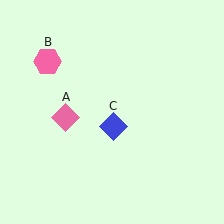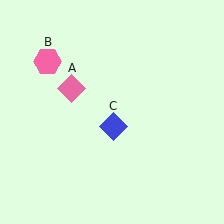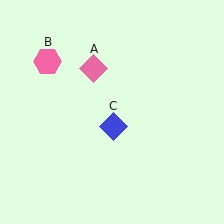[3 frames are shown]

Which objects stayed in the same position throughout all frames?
Pink hexagon (object B) and blue diamond (object C) remained stationary.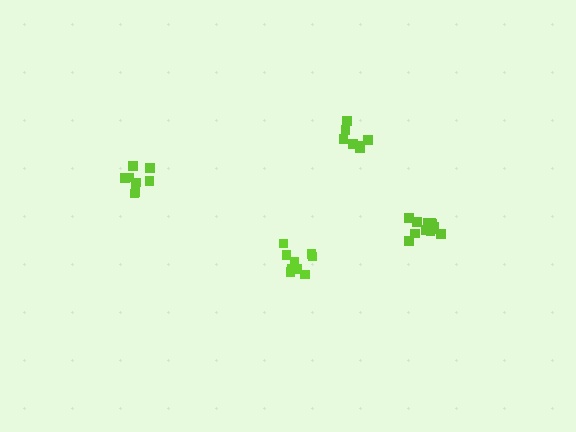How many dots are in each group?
Group 1: 7 dots, Group 2: 8 dots, Group 3: 10 dots, Group 4: 12 dots (37 total).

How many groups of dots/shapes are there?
There are 4 groups.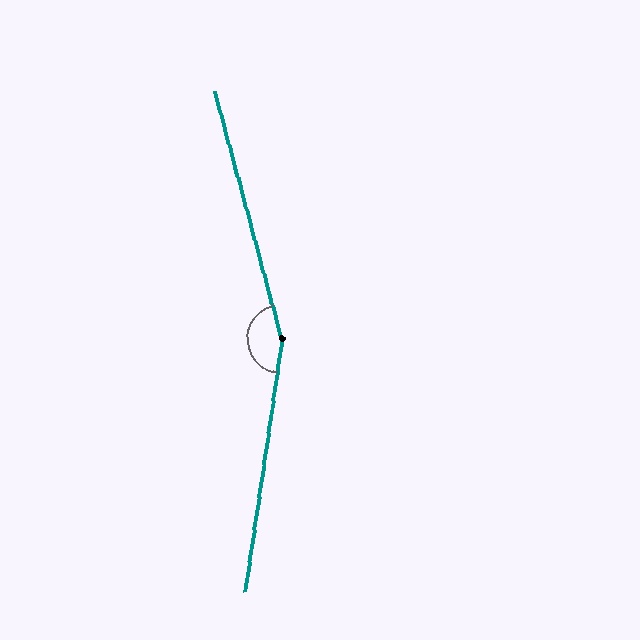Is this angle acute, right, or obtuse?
It is obtuse.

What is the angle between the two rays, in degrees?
Approximately 157 degrees.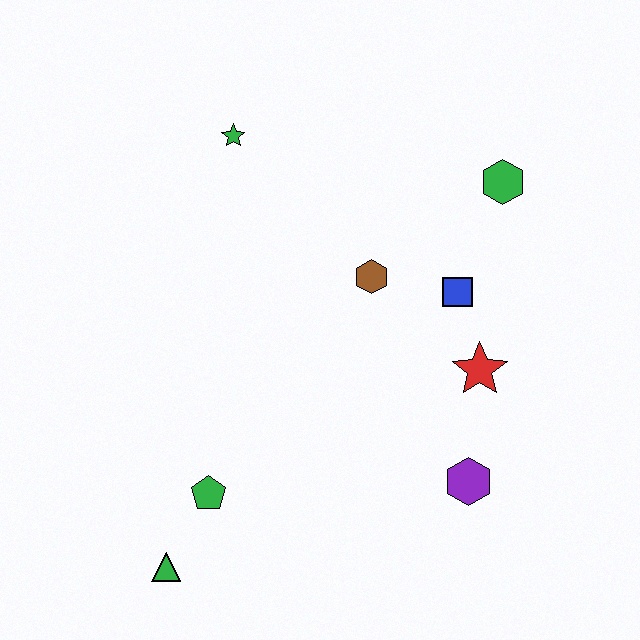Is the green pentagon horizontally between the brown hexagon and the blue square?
No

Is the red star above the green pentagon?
Yes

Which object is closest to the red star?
The blue square is closest to the red star.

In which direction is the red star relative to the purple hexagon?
The red star is above the purple hexagon.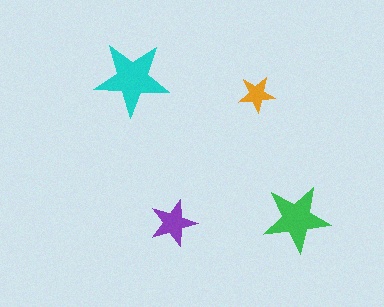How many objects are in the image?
There are 4 objects in the image.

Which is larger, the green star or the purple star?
The green one.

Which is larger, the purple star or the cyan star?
The cyan one.